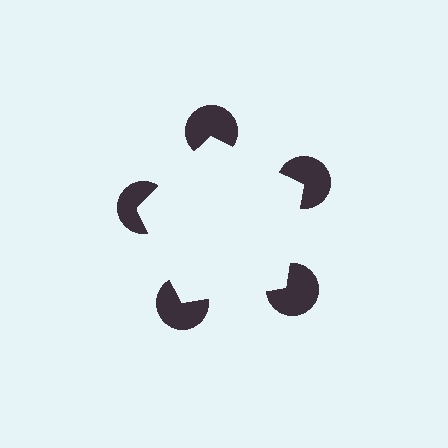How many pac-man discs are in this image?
There are 5 — one at each vertex of the illusory pentagon.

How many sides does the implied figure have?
5 sides.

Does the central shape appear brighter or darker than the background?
It typically appears slightly brighter than the background, even though no actual brightness change is drawn.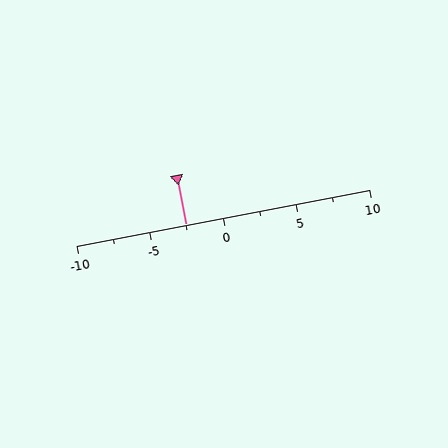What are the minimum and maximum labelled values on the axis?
The axis runs from -10 to 10.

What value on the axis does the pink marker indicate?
The marker indicates approximately -2.5.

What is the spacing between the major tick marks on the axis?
The major ticks are spaced 5 apart.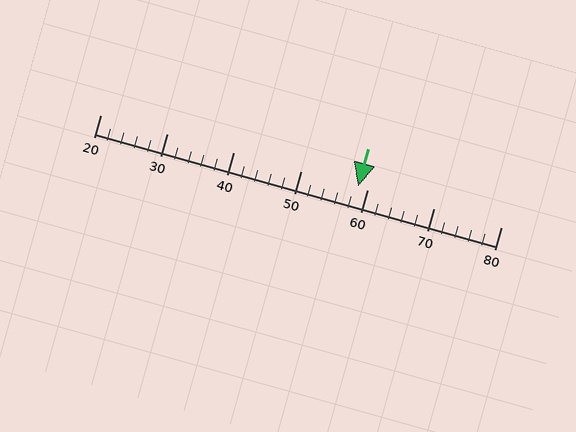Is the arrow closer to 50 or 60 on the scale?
The arrow is closer to 60.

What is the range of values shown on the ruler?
The ruler shows values from 20 to 80.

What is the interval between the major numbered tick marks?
The major tick marks are spaced 10 units apart.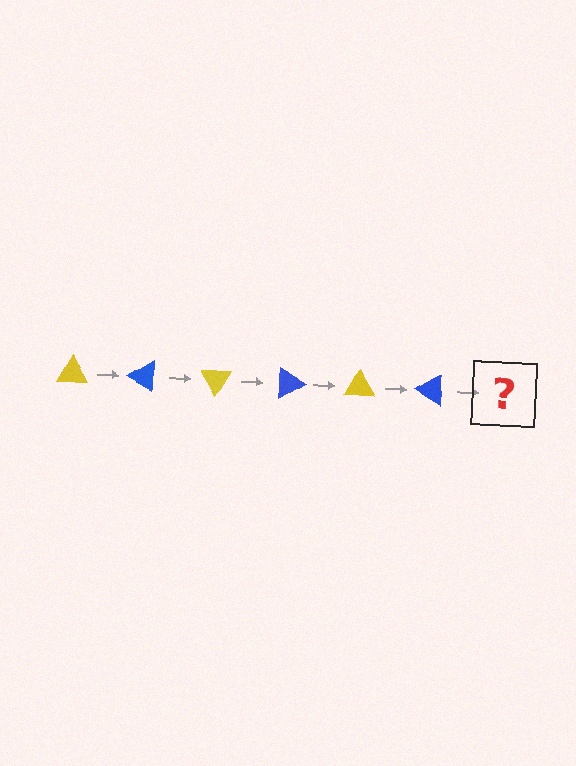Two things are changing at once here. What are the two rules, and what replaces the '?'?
The two rules are that it rotates 30 degrees each step and the color cycles through yellow and blue. The '?' should be a yellow triangle, rotated 180 degrees from the start.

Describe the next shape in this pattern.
It should be a yellow triangle, rotated 180 degrees from the start.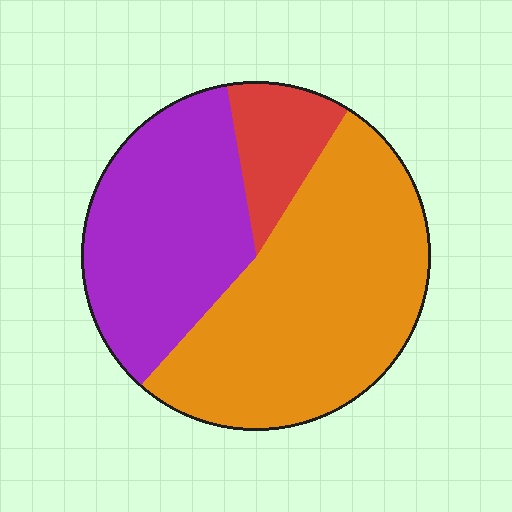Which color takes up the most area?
Orange, at roughly 50%.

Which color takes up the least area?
Red, at roughly 10%.